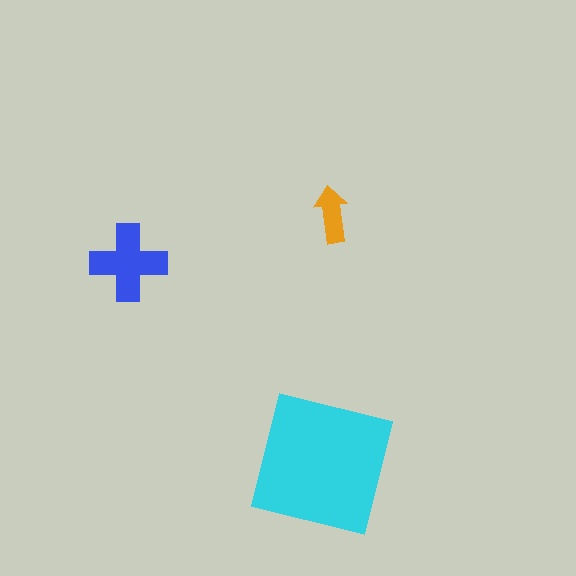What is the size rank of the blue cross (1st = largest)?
2nd.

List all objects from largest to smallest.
The cyan square, the blue cross, the orange arrow.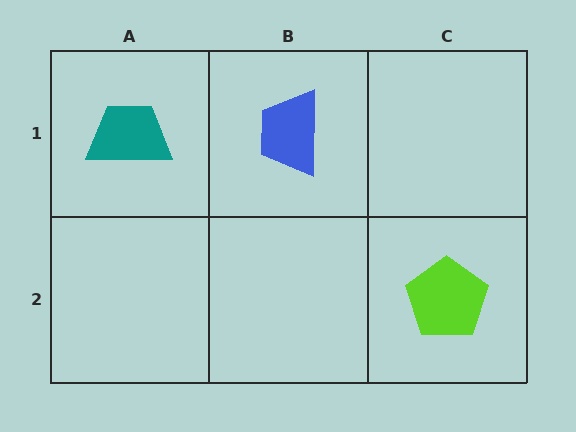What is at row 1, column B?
A blue trapezoid.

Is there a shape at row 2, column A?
No, that cell is empty.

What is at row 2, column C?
A lime pentagon.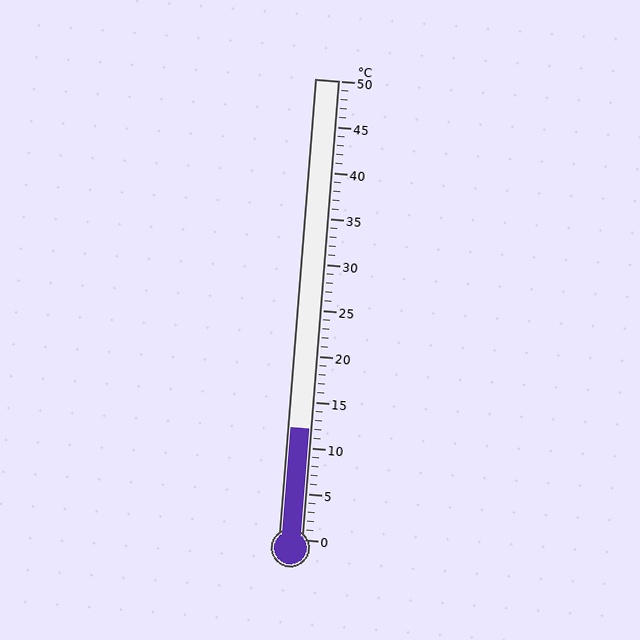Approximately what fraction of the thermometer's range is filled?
The thermometer is filled to approximately 25% of its range.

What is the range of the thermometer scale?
The thermometer scale ranges from 0°C to 50°C.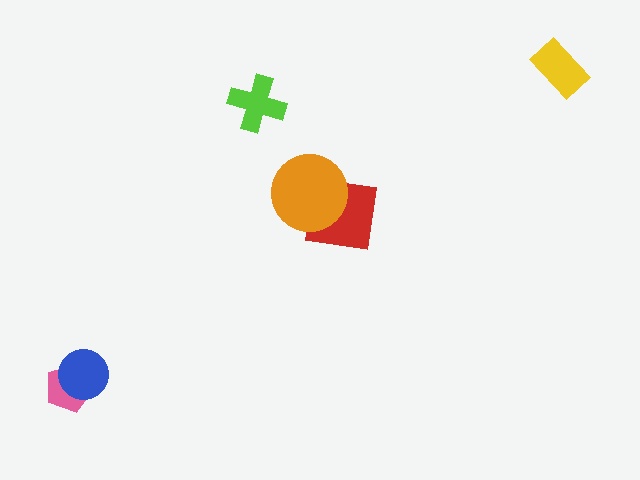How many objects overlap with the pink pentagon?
1 object overlaps with the pink pentagon.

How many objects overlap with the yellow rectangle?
0 objects overlap with the yellow rectangle.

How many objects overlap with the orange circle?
1 object overlaps with the orange circle.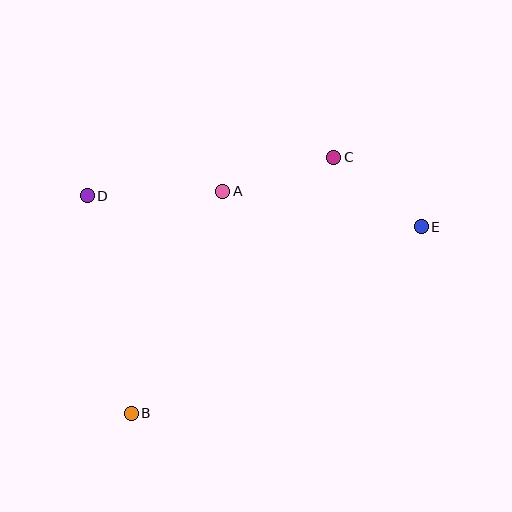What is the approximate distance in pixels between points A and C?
The distance between A and C is approximately 116 pixels.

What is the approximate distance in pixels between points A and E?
The distance between A and E is approximately 202 pixels.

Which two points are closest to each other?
Points C and E are closest to each other.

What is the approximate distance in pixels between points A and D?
The distance between A and D is approximately 136 pixels.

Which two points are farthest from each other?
Points B and E are farthest from each other.